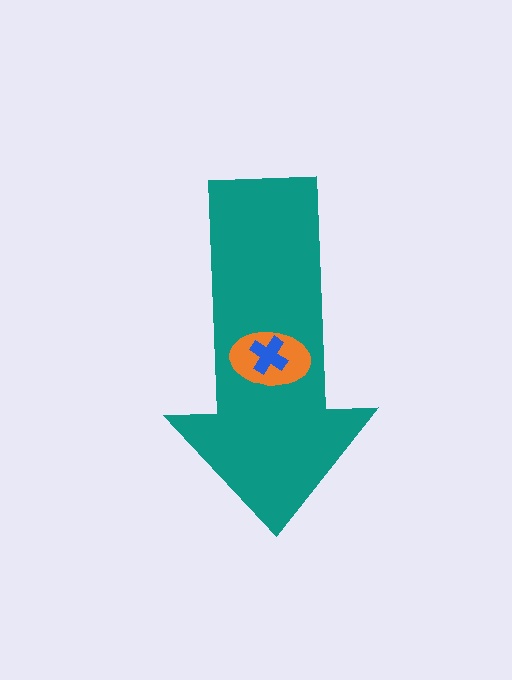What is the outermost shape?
The teal arrow.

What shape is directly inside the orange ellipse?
The blue cross.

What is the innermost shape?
The blue cross.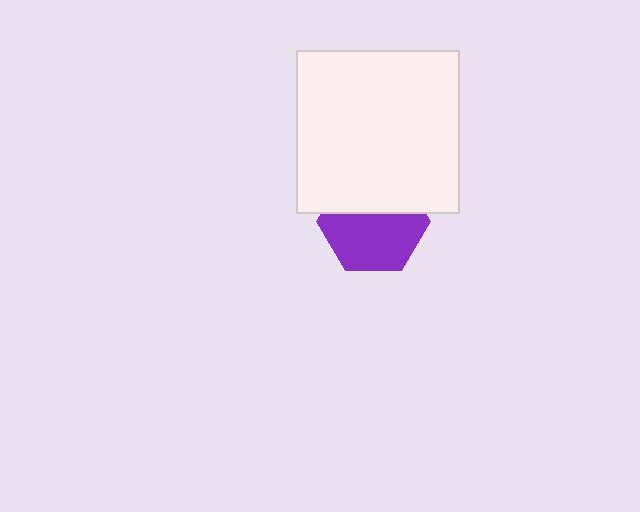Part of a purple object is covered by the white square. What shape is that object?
It is a hexagon.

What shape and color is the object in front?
The object in front is a white square.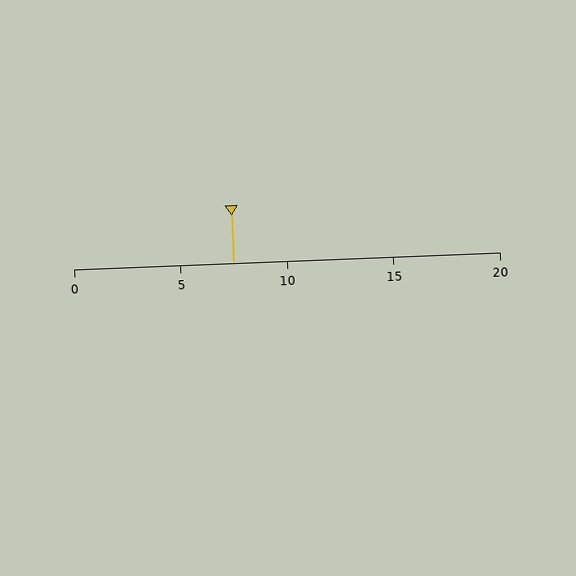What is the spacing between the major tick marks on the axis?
The major ticks are spaced 5 apart.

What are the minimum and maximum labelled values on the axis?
The axis runs from 0 to 20.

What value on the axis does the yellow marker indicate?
The marker indicates approximately 7.5.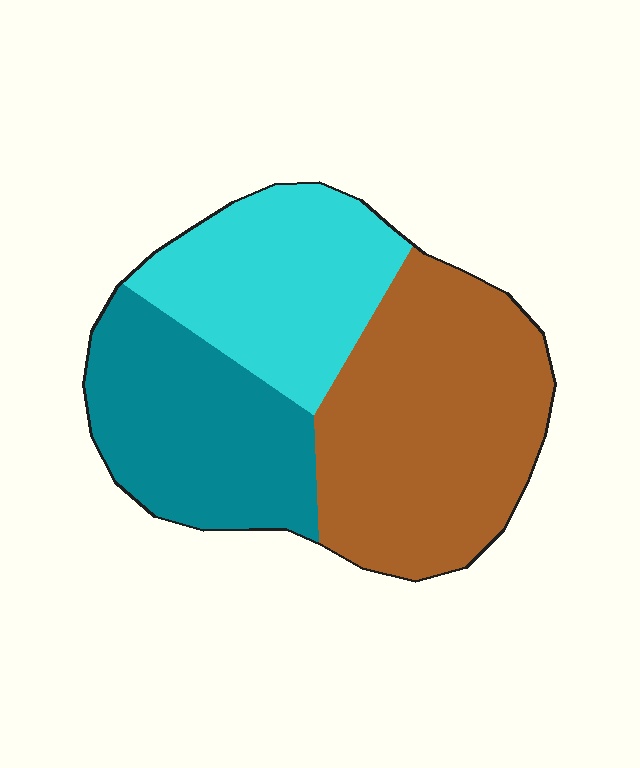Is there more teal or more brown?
Brown.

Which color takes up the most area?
Brown, at roughly 45%.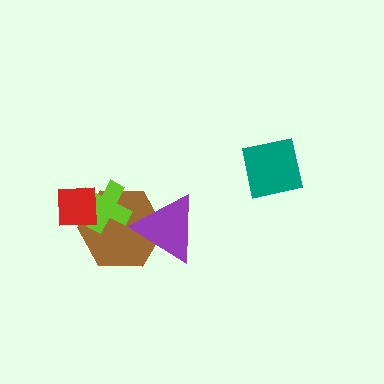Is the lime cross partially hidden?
Yes, it is partially covered by another shape.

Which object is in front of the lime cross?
The red square is in front of the lime cross.